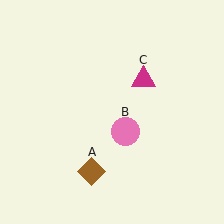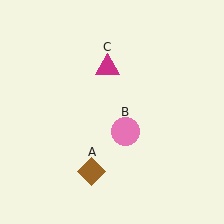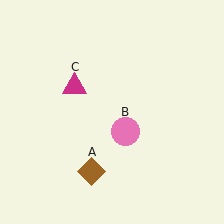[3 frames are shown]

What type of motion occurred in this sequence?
The magenta triangle (object C) rotated counterclockwise around the center of the scene.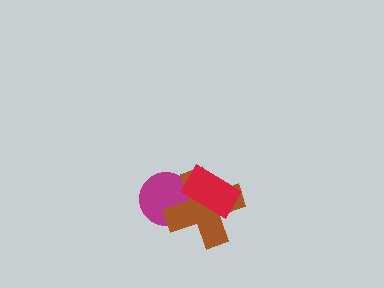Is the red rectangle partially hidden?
No, no other shape covers it.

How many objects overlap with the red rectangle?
2 objects overlap with the red rectangle.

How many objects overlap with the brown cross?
2 objects overlap with the brown cross.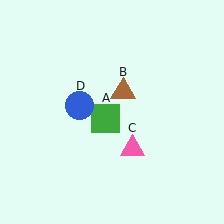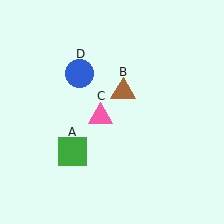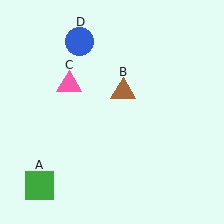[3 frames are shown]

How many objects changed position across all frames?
3 objects changed position: green square (object A), pink triangle (object C), blue circle (object D).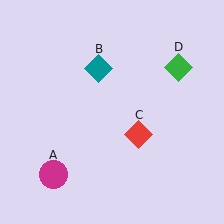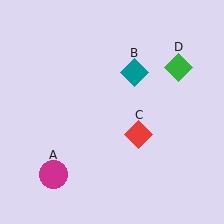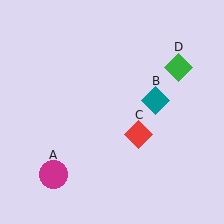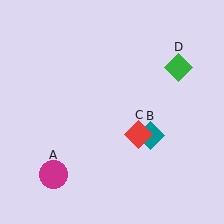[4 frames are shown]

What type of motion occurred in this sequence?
The teal diamond (object B) rotated clockwise around the center of the scene.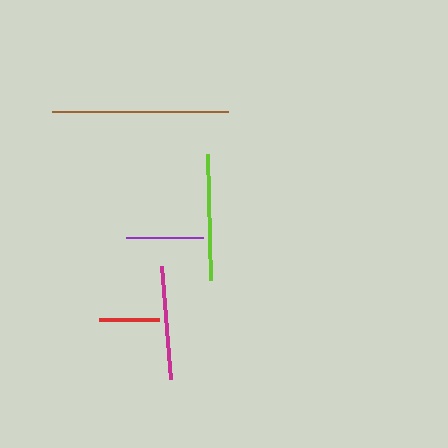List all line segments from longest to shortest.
From longest to shortest: brown, lime, magenta, purple, red.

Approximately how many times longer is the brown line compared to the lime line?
The brown line is approximately 1.4 times the length of the lime line.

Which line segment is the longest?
The brown line is the longest at approximately 176 pixels.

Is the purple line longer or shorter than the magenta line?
The magenta line is longer than the purple line.